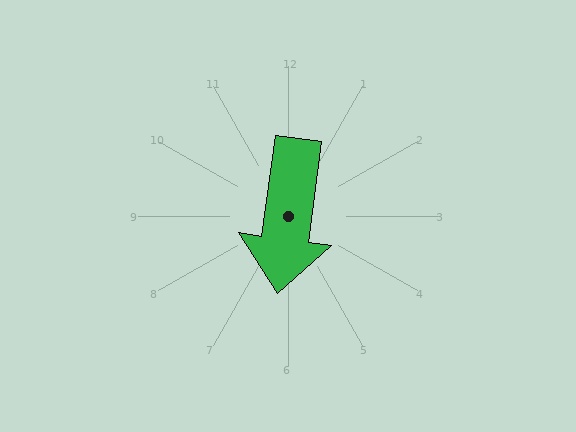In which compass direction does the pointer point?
South.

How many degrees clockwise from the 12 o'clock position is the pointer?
Approximately 188 degrees.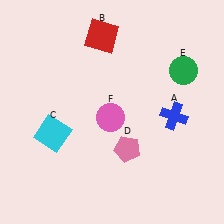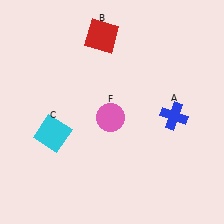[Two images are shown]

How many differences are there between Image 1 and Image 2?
There are 2 differences between the two images.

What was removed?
The green circle (E), the pink pentagon (D) were removed in Image 2.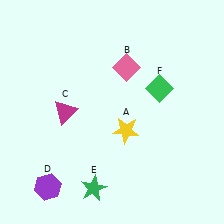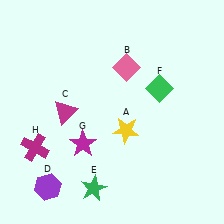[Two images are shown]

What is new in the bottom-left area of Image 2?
A magenta cross (H) was added in the bottom-left area of Image 2.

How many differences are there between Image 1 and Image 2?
There are 2 differences between the two images.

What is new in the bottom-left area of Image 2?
A magenta star (G) was added in the bottom-left area of Image 2.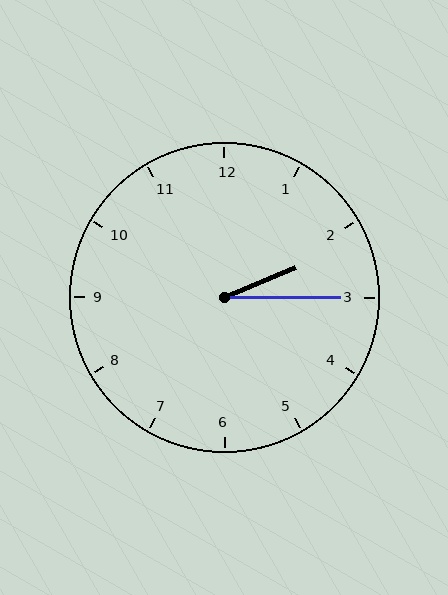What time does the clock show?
2:15.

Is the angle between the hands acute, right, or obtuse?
It is acute.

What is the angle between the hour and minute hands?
Approximately 22 degrees.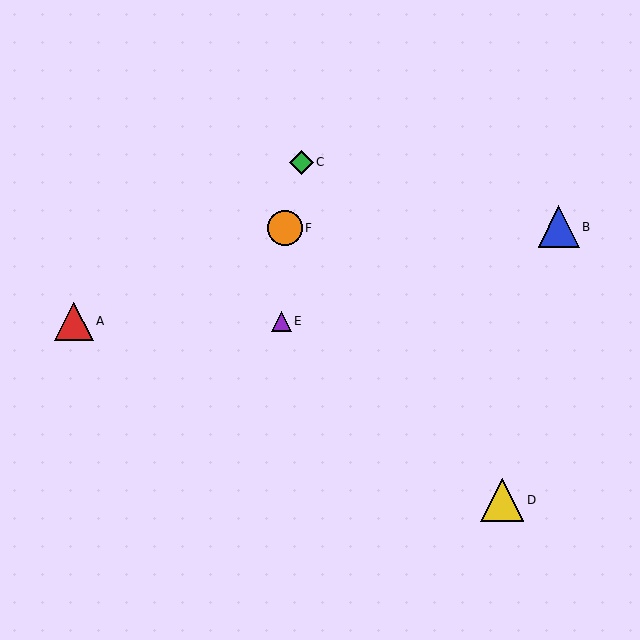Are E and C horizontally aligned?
No, E is at y≈321 and C is at y≈162.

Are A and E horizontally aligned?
Yes, both are at y≈321.